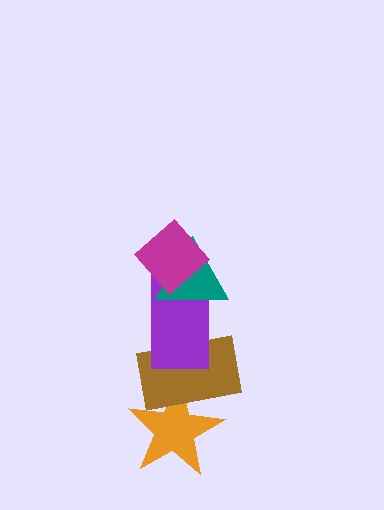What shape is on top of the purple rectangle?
The teal triangle is on top of the purple rectangle.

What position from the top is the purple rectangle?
The purple rectangle is 3rd from the top.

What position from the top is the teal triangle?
The teal triangle is 2nd from the top.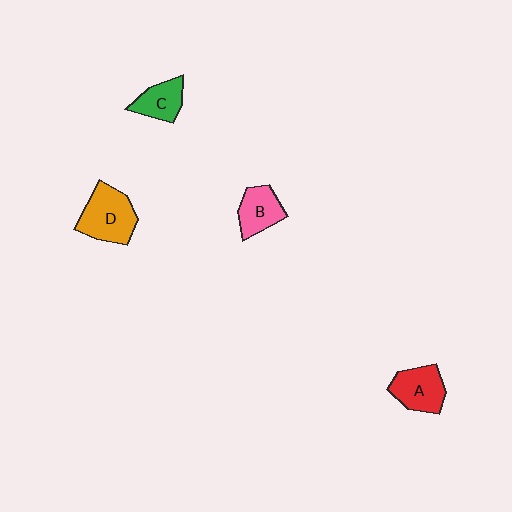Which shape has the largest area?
Shape D (orange).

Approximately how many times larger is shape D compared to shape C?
Approximately 1.6 times.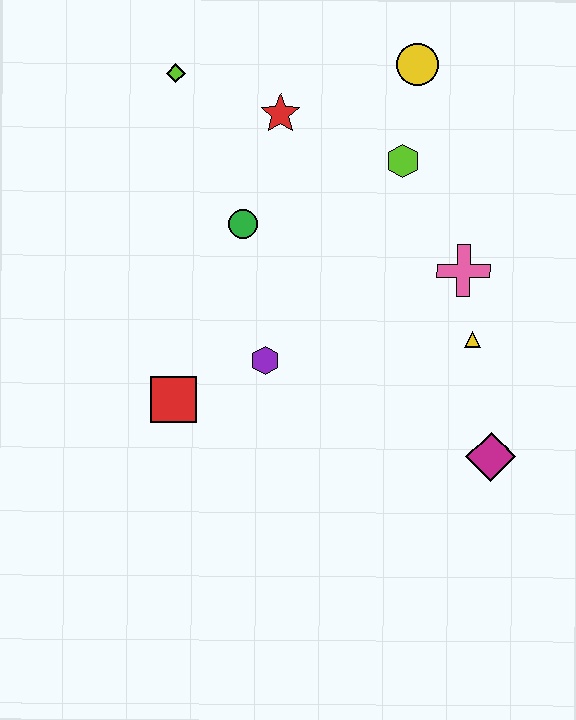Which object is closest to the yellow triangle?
The pink cross is closest to the yellow triangle.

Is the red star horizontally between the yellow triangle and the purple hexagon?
Yes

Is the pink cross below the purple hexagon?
No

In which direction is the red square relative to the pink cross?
The red square is to the left of the pink cross.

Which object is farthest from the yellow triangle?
The lime diamond is farthest from the yellow triangle.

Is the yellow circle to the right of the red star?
Yes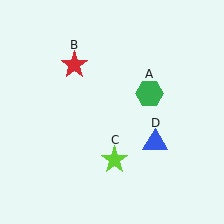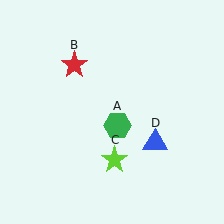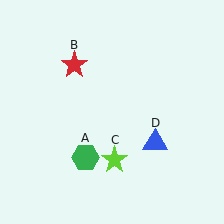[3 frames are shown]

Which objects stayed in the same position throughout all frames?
Red star (object B) and lime star (object C) and blue triangle (object D) remained stationary.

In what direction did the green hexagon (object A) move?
The green hexagon (object A) moved down and to the left.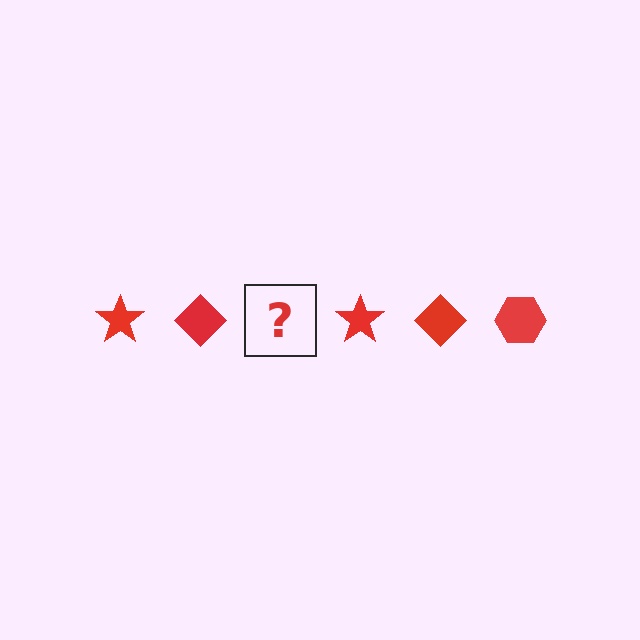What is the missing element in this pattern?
The missing element is a red hexagon.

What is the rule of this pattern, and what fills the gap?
The rule is that the pattern cycles through star, diamond, hexagon shapes in red. The gap should be filled with a red hexagon.